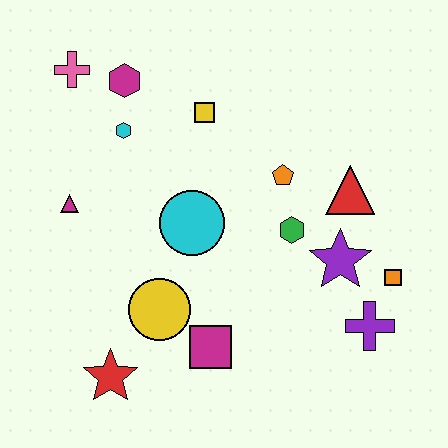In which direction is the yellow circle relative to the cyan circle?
The yellow circle is below the cyan circle.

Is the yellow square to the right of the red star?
Yes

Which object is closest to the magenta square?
The yellow circle is closest to the magenta square.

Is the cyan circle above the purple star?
Yes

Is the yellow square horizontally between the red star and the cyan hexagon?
No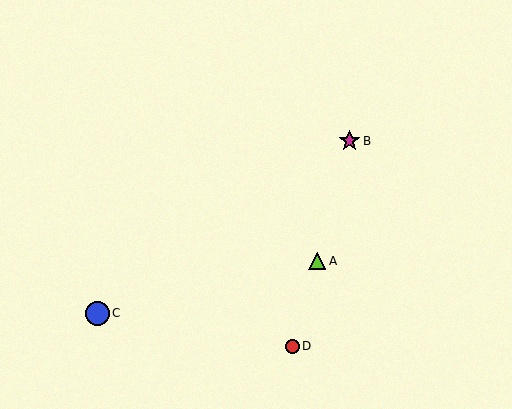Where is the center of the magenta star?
The center of the magenta star is at (350, 141).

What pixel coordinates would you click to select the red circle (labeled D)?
Click at (292, 347) to select the red circle D.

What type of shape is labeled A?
Shape A is a lime triangle.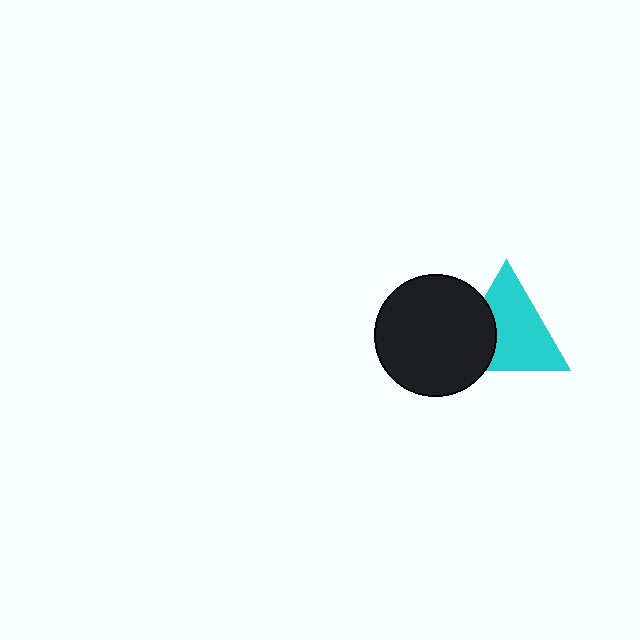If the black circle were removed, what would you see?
You would see the complete cyan triangle.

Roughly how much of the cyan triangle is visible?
Most of it is visible (roughly 69%).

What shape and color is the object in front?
The object in front is a black circle.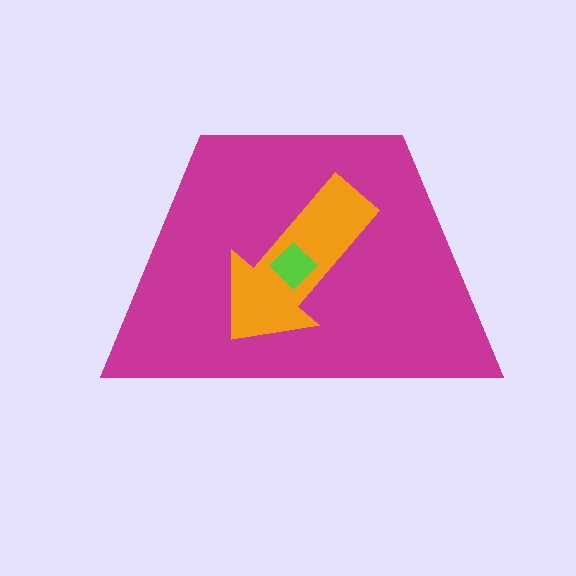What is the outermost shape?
The magenta trapezoid.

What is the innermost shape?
The lime diamond.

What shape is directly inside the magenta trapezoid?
The orange arrow.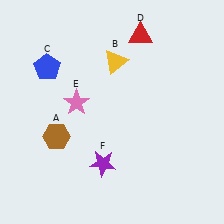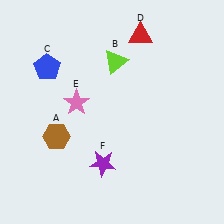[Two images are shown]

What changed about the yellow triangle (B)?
In Image 1, B is yellow. In Image 2, it changed to lime.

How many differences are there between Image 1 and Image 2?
There is 1 difference between the two images.